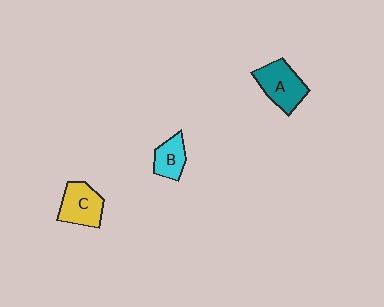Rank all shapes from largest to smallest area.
From largest to smallest: A (teal), C (yellow), B (cyan).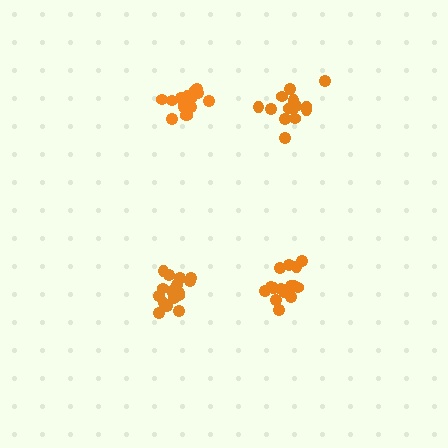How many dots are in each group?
Group 1: 15 dots, Group 2: 15 dots, Group 3: 18 dots, Group 4: 17 dots (65 total).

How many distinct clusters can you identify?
There are 4 distinct clusters.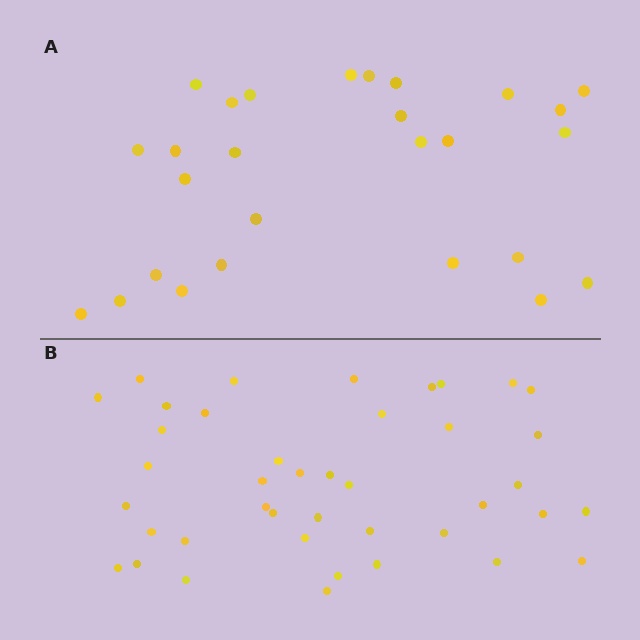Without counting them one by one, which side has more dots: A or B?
Region B (the bottom region) has more dots.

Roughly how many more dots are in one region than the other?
Region B has approximately 15 more dots than region A.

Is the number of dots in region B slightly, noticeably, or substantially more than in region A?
Region B has substantially more. The ratio is roughly 1.5 to 1.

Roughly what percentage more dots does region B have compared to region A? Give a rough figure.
About 50% more.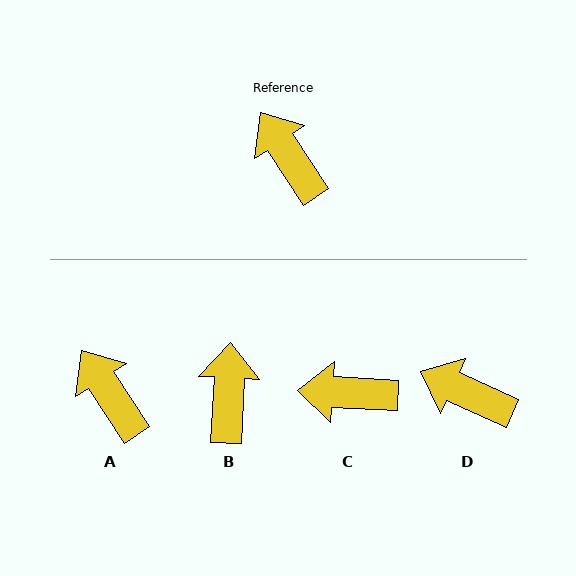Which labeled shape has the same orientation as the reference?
A.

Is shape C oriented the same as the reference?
No, it is off by about 54 degrees.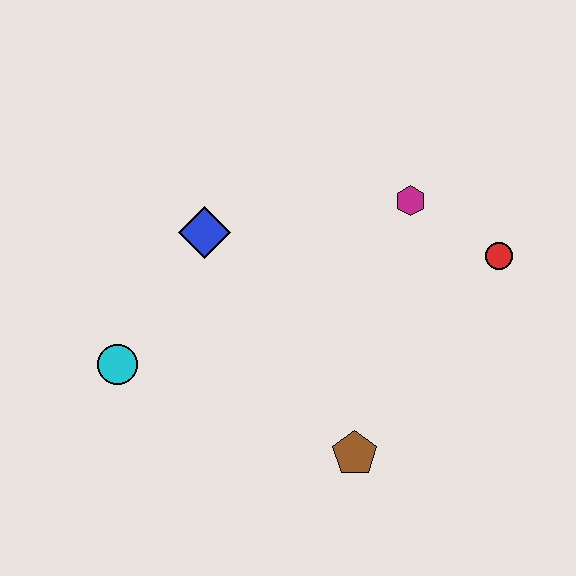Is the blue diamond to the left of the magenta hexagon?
Yes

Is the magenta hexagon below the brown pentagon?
No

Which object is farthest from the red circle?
The cyan circle is farthest from the red circle.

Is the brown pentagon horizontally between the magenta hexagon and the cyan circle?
Yes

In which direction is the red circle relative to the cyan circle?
The red circle is to the right of the cyan circle.